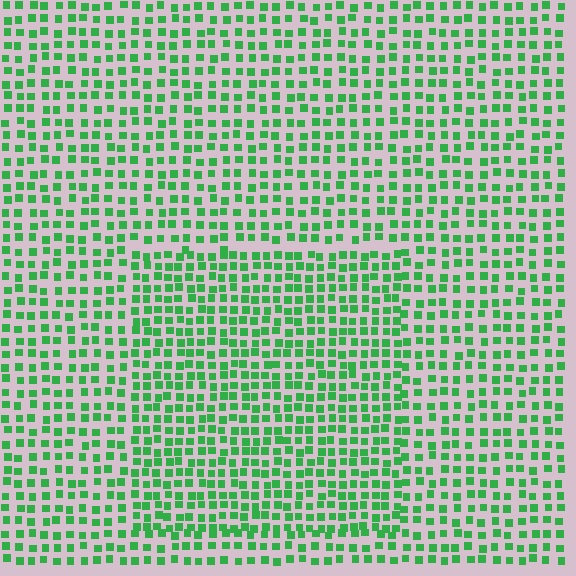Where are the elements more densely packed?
The elements are more densely packed inside the rectangle boundary.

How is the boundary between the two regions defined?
The boundary is defined by a change in element density (approximately 1.4x ratio). All elements are the same color, size, and shape.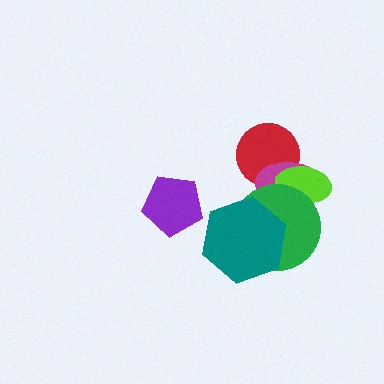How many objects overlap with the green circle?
3 objects overlap with the green circle.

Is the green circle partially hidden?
Yes, it is partially covered by another shape.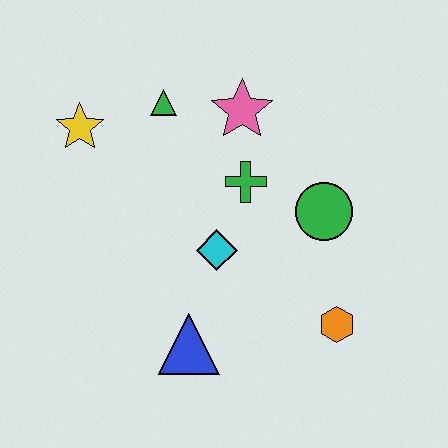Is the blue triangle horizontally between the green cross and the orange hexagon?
No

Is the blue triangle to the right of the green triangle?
Yes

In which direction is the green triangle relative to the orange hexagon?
The green triangle is above the orange hexagon.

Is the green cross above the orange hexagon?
Yes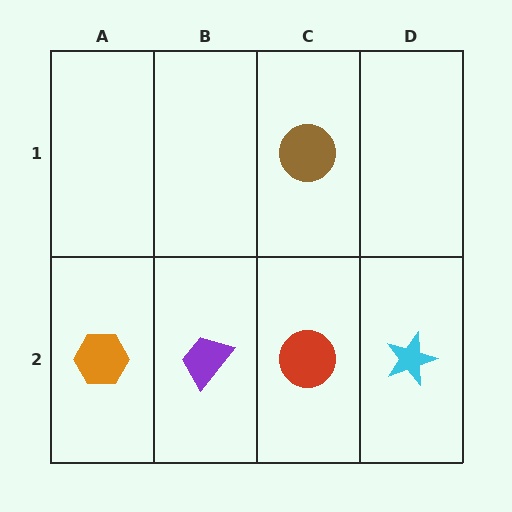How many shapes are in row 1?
1 shape.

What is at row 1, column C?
A brown circle.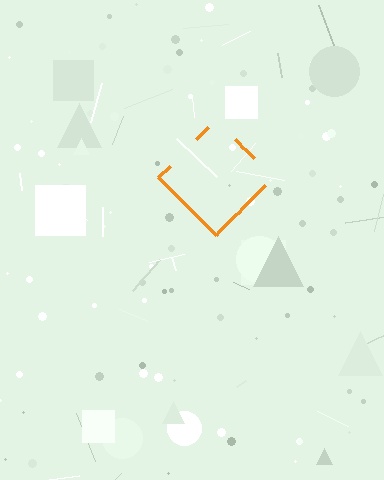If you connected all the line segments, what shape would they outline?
They would outline a diamond.